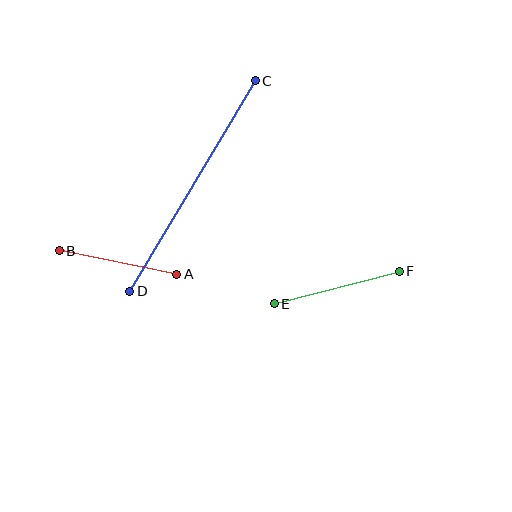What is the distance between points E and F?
The distance is approximately 129 pixels.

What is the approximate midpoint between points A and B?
The midpoint is at approximately (118, 262) pixels.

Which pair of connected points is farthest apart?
Points C and D are farthest apart.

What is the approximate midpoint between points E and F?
The midpoint is at approximately (337, 287) pixels.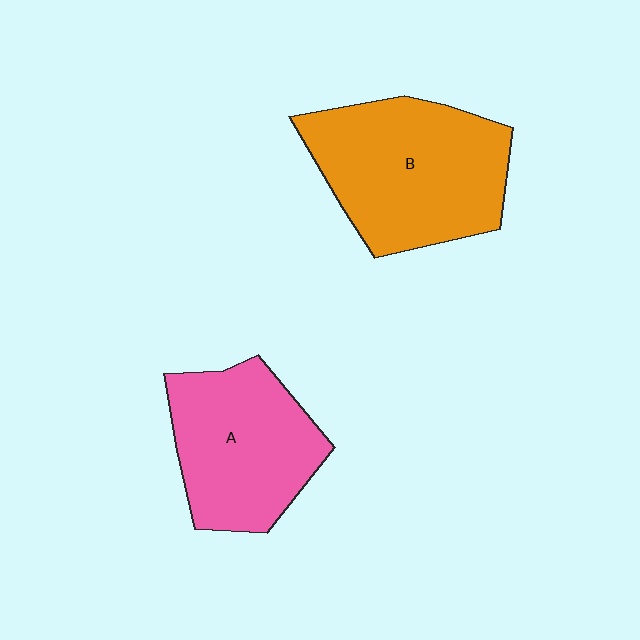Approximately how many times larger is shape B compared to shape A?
Approximately 1.2 times.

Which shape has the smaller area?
Shape A (pink).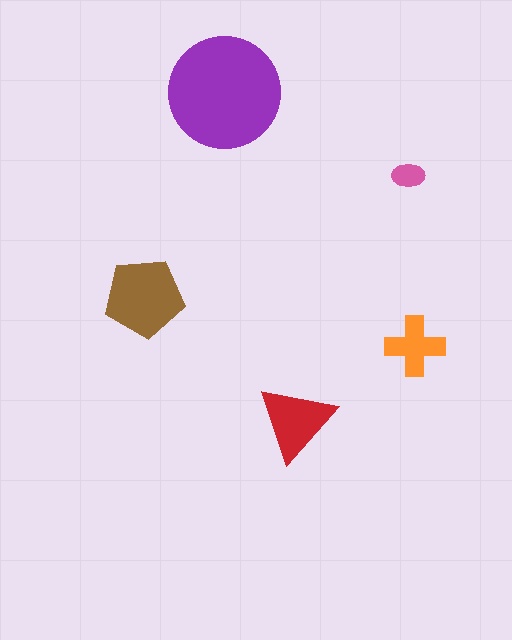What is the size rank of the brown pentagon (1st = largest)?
2nd.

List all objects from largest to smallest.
The purple circle, the brown pentagon, the red triangle, the orange cross, the pink ellipse.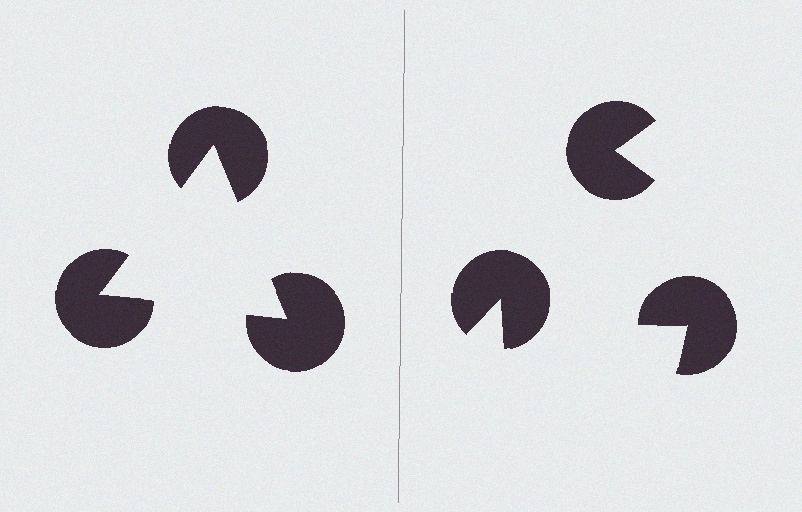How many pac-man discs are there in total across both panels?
6 — 3 on each side.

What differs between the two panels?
The pac-man discs are positioned identically on both sides; only the wedge orientations differ. On the left they align to a triangle; on the right they are misaligned.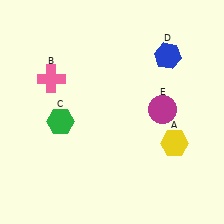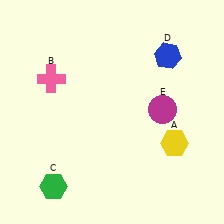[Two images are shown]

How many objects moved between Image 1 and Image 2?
1 object moved between the two images.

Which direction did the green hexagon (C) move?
The green hexagon (C) moved down.